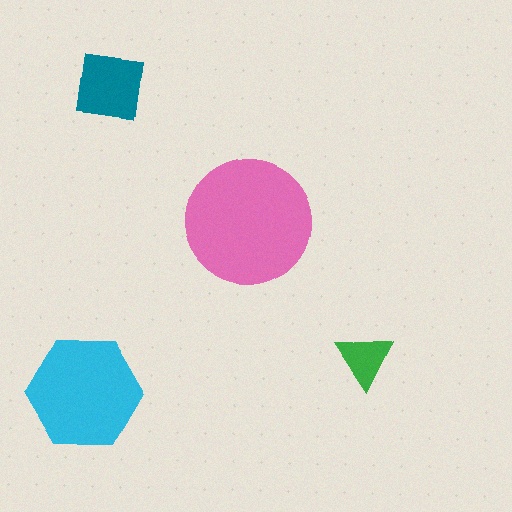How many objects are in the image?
There are 4 objects in the image.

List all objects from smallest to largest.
The green triangle, the teal square, the cyan hexagon, the pink circle.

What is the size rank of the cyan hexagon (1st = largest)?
2nd.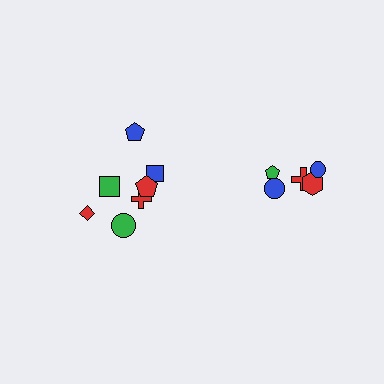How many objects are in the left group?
There are 7 objects.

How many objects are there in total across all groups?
There are 12 objects.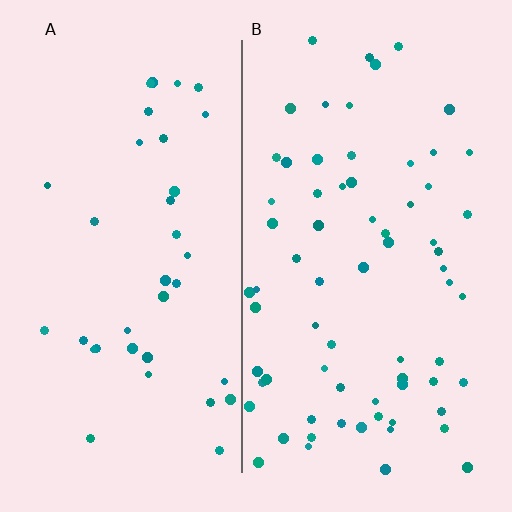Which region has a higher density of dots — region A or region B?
B (the right).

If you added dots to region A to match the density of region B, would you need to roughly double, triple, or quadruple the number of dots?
Approximately double.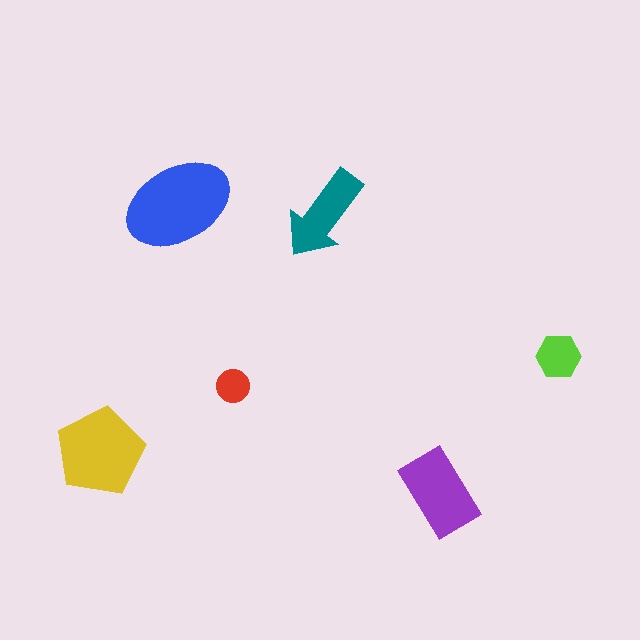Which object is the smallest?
The red circle.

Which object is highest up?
The blue ellipse is topmost.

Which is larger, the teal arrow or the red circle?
The teal arrow.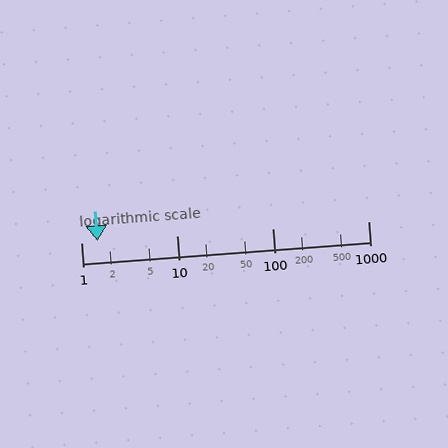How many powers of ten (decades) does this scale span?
The scale spans 3 decades, from 1 to 1000.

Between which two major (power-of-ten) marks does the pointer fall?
The pointer is between 1 and 10.